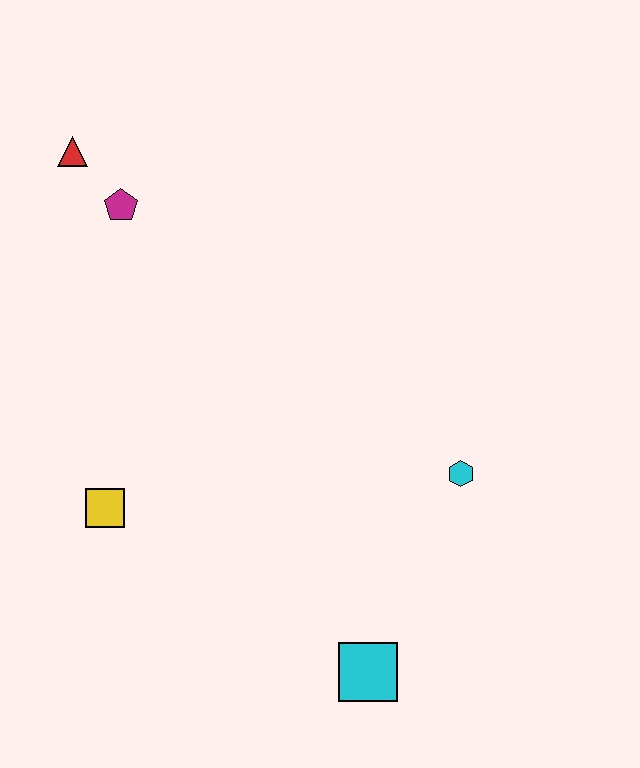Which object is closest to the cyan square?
The cyan hexagon is closest to the cyan square.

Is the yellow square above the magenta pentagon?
No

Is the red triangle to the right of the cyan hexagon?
No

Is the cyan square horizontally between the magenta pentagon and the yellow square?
No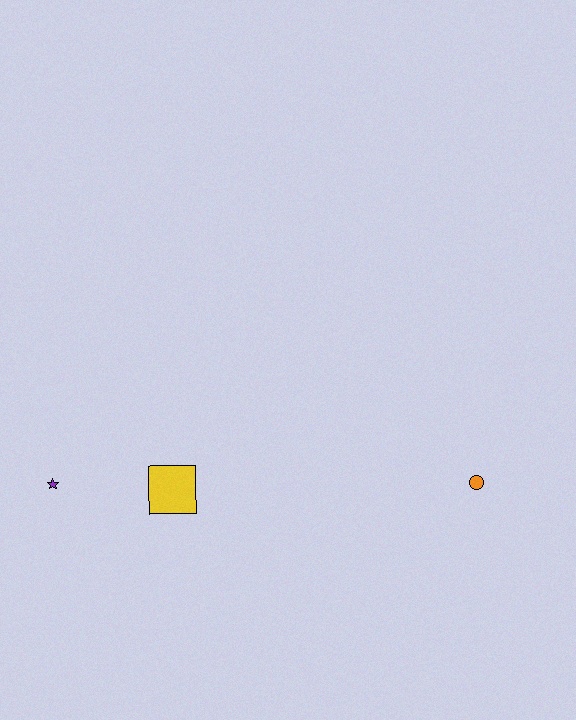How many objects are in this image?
There are 3 objects.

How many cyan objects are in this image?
There are no cyan objects.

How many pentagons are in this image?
There are no pentagons.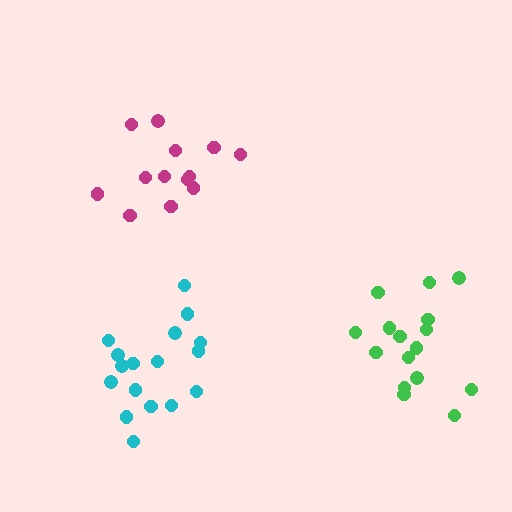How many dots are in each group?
Group 1: 17 dots, Group 2: 14 dots, Group 3: 16 dots (47 total).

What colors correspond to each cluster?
The clusters are colored: cyan, magenta, green.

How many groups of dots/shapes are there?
There are 3 groups.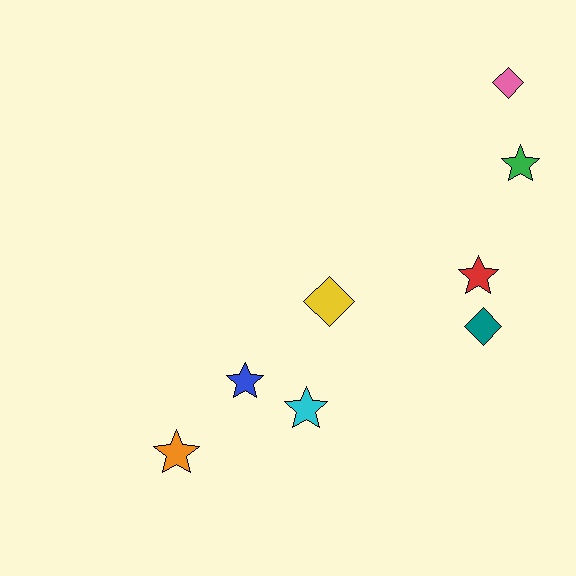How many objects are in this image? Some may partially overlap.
There are 8 objects.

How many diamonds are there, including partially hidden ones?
There are 3 diamonds.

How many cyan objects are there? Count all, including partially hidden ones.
There is 1 cyan object.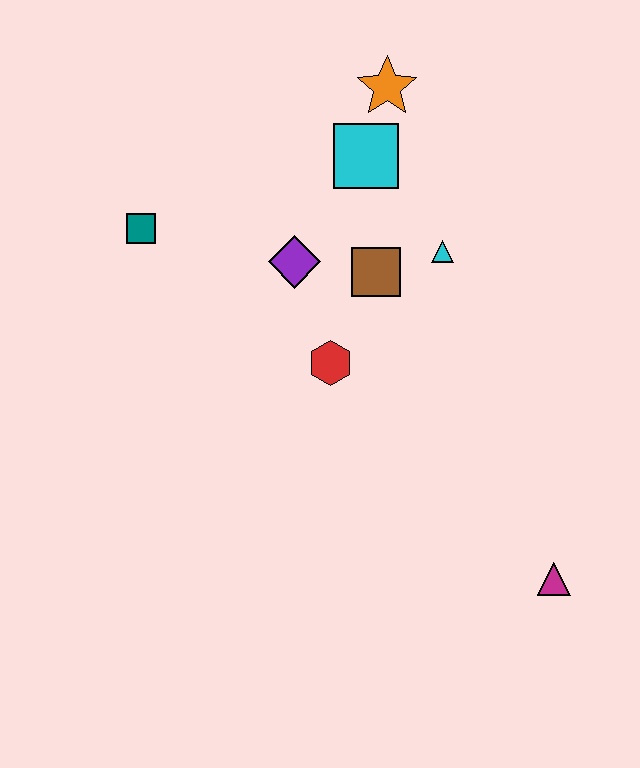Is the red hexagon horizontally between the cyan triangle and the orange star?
No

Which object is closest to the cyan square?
The orange star is closest to the cyan square.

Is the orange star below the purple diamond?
No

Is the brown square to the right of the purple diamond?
Yes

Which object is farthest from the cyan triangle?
The magenta triangle is farthest from the cyan triangle.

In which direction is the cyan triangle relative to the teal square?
The cyan triangle is to the right of the teal square.